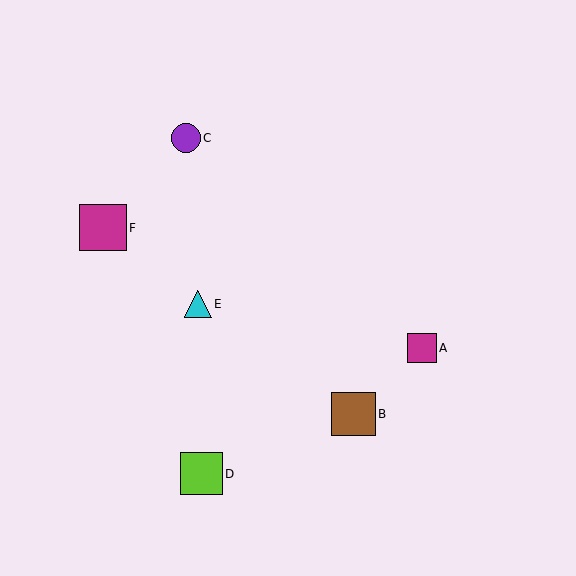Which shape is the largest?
The magenta square (labeled F) is the largest.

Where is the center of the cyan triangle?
The center of the cyan triangle is at (198, 304).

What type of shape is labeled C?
Shape C is a purple circle.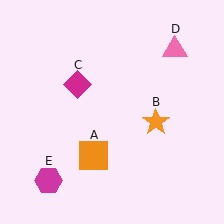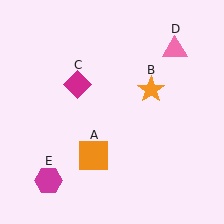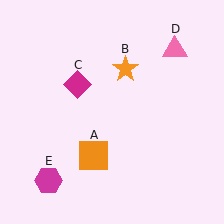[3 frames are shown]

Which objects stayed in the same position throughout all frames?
Orange square (object A) and magenta diamond (object C) and pink triangle (object D) and magenta hexagon (object E) remained stationary.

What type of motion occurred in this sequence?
The orange star (object B) rotated counterclockwise around the center of the scene.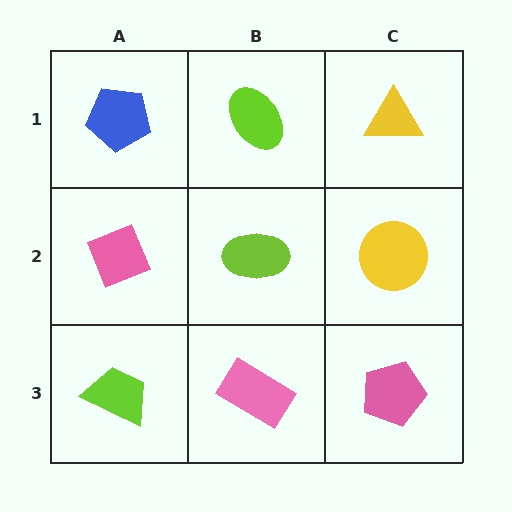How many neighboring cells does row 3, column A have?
2.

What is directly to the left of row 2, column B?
A pink diamond.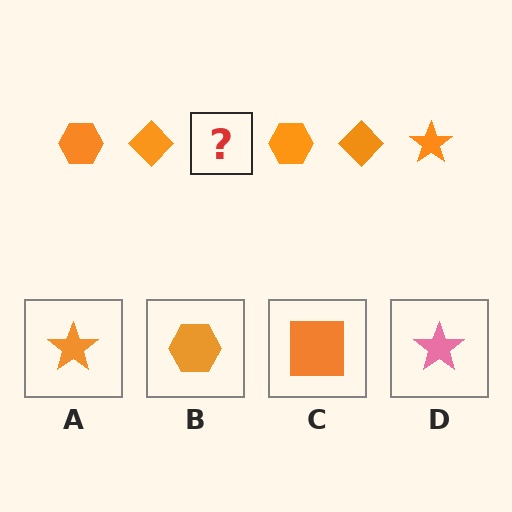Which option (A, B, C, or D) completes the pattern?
A.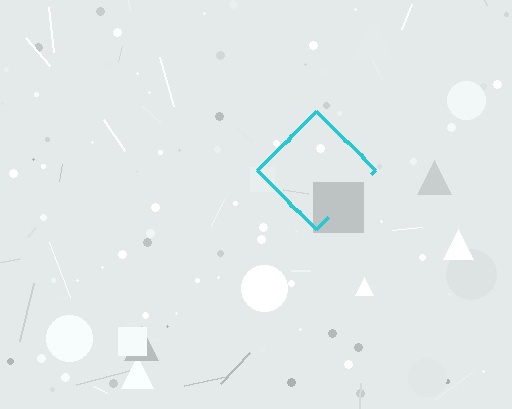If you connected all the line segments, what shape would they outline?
They would outline a diamond.